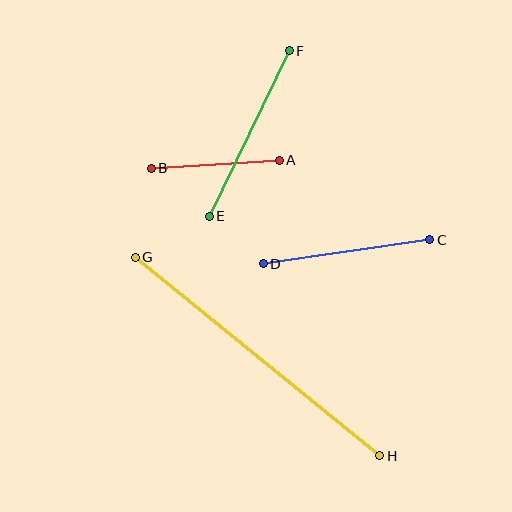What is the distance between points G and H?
The distance is approximately 315 pixels.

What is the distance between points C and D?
The distance is approximately 169 pixels.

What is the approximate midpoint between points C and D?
The midpoint is at approximately (347, 252) pixels.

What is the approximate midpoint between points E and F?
The midpoint is at approximately (249, 133) pixels.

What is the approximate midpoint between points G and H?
The midpoint is at approximately (257, 357) pixels.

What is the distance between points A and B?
The distance is approximately 128 pixels.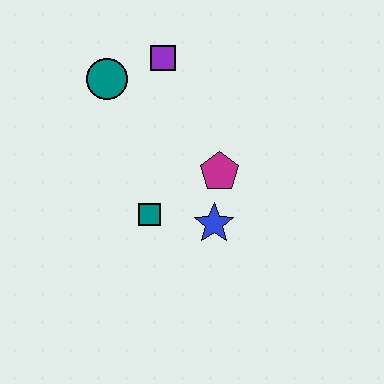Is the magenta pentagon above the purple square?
No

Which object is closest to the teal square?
The blue star is closest to the teal square.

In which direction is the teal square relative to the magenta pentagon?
The teal square is to the left of the magenta pentagon.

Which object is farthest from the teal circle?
The blue star is farthest from the teal circle.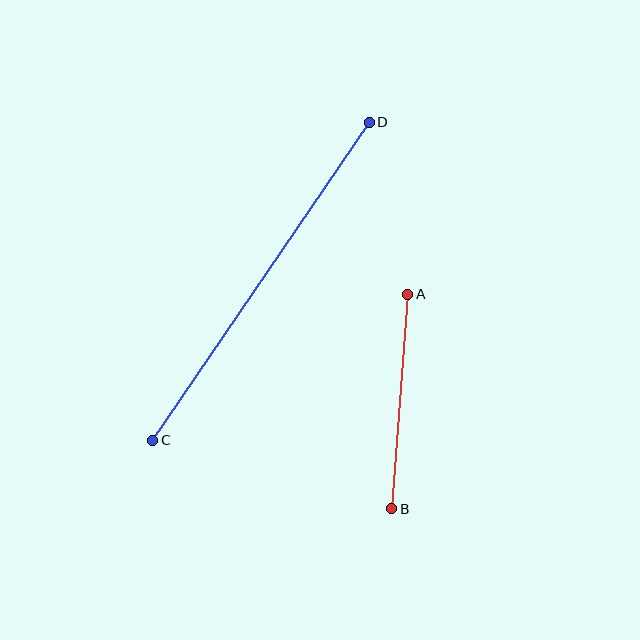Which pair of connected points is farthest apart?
Points C and D are farthest apart.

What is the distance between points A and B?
The distance is approximately 215 pixels.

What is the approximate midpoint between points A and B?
The midpoint is at approximately (400, 402) pixels.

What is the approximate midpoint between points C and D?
The midpoint is at approximately (261, 281) pixels.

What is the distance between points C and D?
The distance is approximately 385 pixels.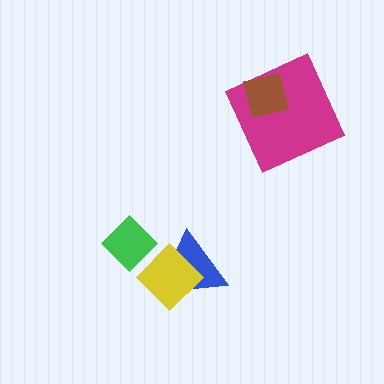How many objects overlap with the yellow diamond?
2 objects overlap with the yellow diamond.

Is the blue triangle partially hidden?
Yes, it is partially covered by another shape.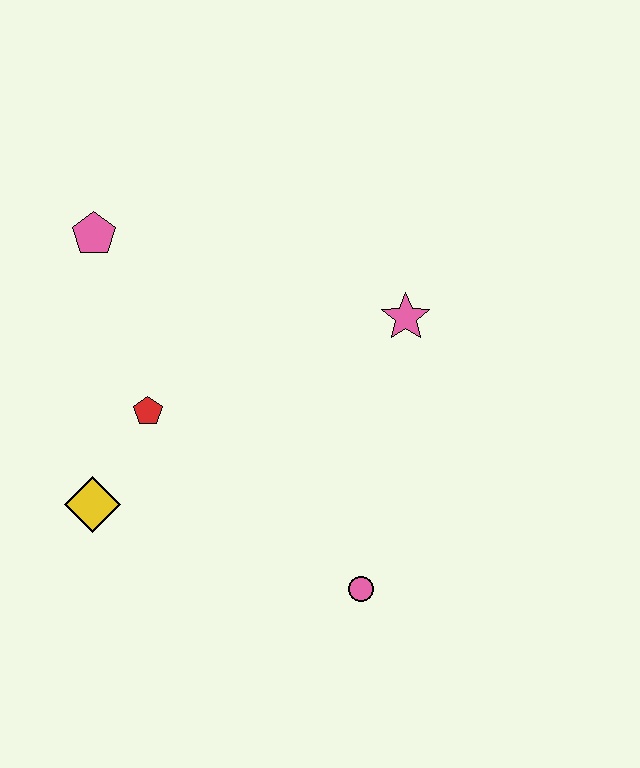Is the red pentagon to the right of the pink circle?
No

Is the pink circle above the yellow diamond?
No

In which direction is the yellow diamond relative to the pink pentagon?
The yellow diamond is below the pink pentagon.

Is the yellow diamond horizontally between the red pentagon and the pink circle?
No